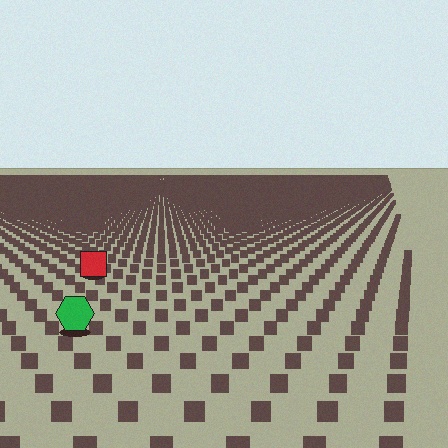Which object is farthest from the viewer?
The red square is farthest from the viewer. It appears smaller and the ground texture around it is denser.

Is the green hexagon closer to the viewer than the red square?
Yes. The green hexagon is closer — you can tell from the texture gradient: the ground texture is coarser near it.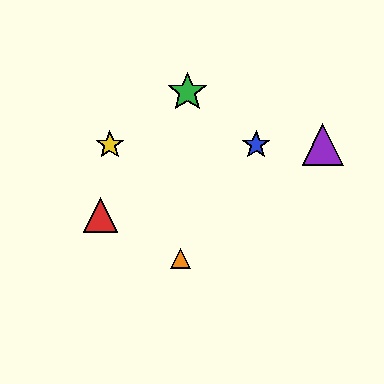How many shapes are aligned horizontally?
3 shapes (the blue star, the yellow star, the purple triangle) are aligned horizontally.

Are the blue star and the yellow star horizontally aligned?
Yes, both are at y≈145.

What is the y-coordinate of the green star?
The green star is at y≈92.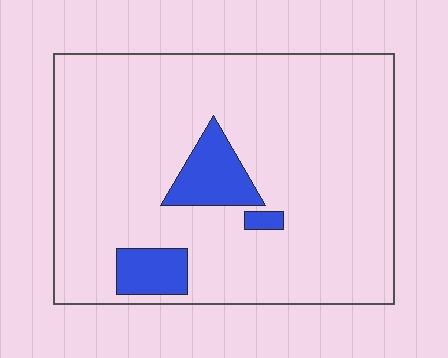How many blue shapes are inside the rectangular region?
3.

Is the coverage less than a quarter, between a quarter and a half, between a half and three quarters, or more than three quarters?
Less than a quarter.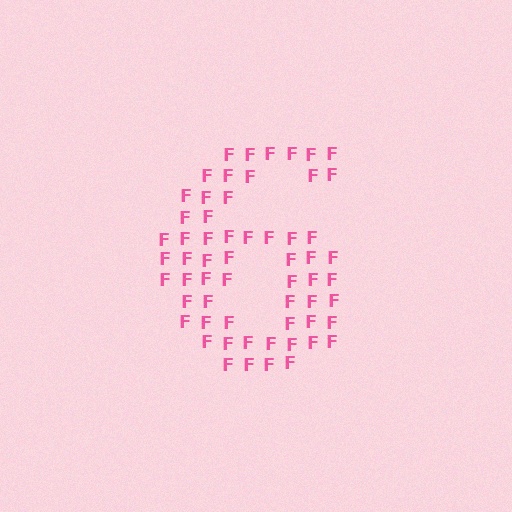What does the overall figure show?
The overall figure shows the digit 6.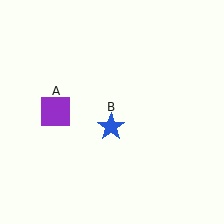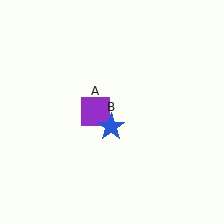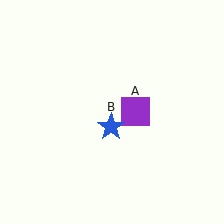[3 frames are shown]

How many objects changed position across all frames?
1 object changed position: purple square (object A).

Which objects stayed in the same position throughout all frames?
Blue star (object B) remained stationary.